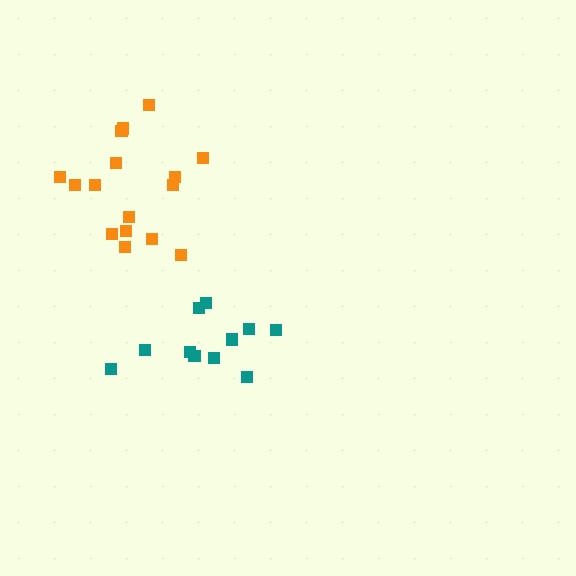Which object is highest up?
The orange cluster is topmost.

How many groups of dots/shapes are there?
There are 2 groups.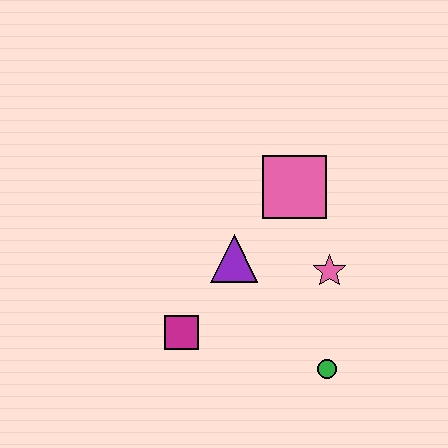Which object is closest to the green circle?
The pink star is closest to the green circle.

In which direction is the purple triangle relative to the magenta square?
The purple triangle is above the magenta square.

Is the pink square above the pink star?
Yes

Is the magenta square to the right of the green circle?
No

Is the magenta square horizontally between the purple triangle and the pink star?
No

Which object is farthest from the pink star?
The magenta square is farthest from the pink star.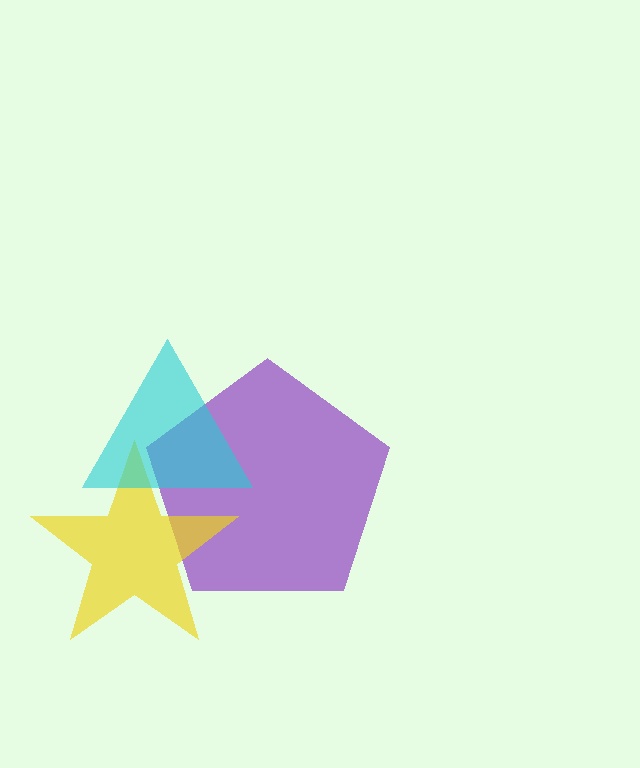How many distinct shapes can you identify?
There are 3 distinct shapes: a purple pentagon, a yellow star, a cyan triangle.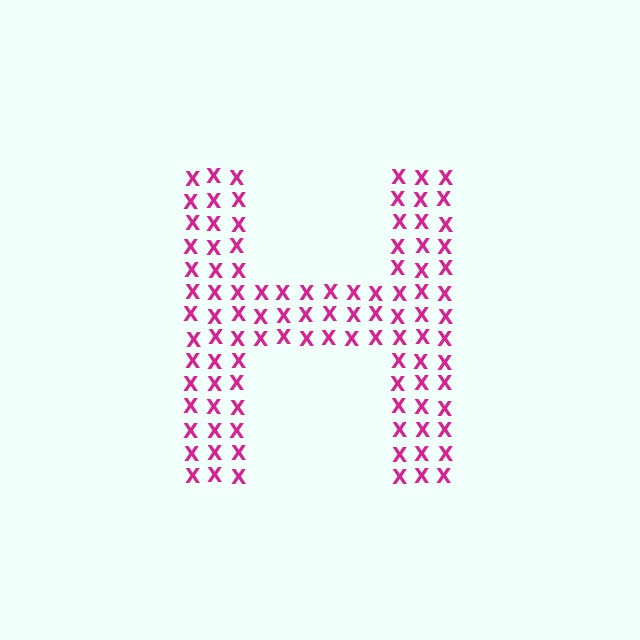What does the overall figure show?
The overall figure shows the letter H.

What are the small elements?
The small elements are letter X's.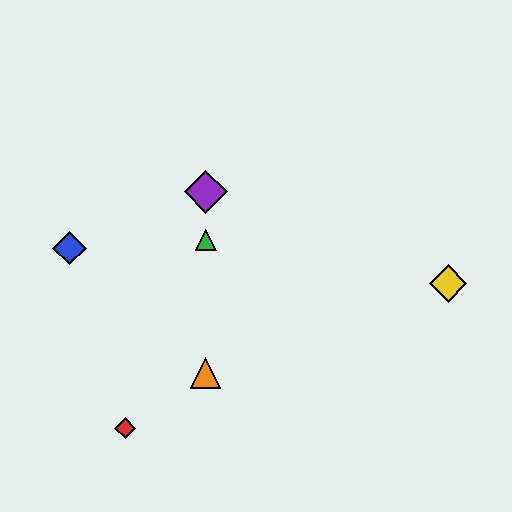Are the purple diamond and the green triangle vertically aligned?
Yes, both are at x≈206.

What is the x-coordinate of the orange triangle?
The orange triangle is at x≈206.